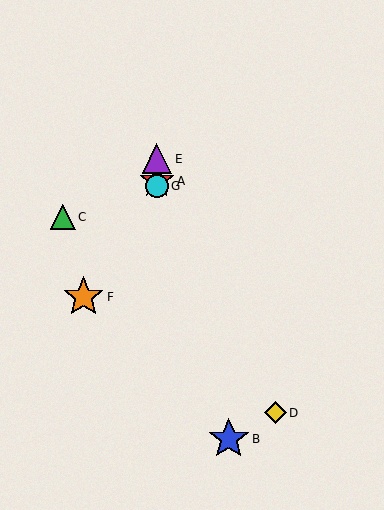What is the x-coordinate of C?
Object C is at x≈63.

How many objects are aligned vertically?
3 objects (A, E, G) are aligned vertically.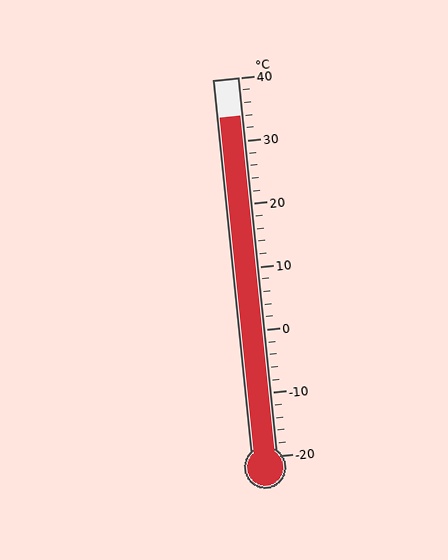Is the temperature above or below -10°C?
The temperature is above -10°C.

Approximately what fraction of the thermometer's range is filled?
The thermometer is filled to approximately 90% of its range.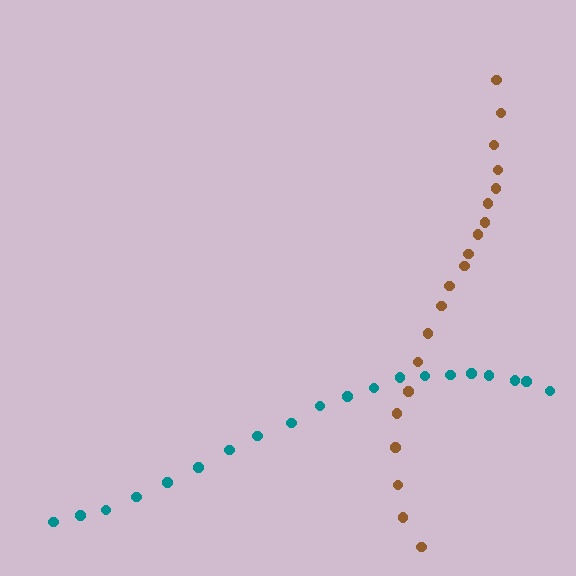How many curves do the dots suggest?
There are 2 distinct paths.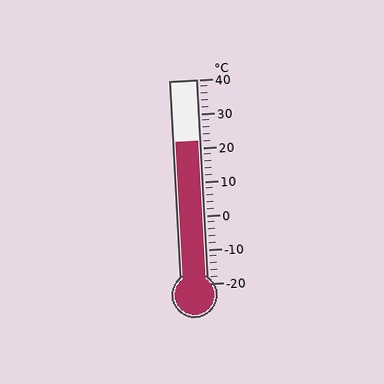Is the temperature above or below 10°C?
The temperature is above 10°C.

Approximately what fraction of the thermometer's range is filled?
The thermometer is filled to approximately 70% of its range.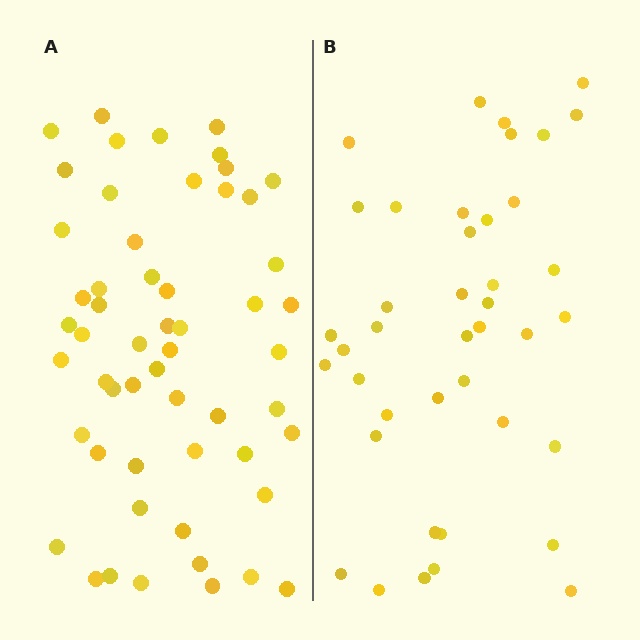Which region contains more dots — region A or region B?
Region A (the left region) has more dots.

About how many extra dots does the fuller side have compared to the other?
Region A has approximately 15 more dots than region B.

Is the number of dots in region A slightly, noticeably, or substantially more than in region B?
Region A has noticeably more, but not dramatically so. The ratio is roughly 1.3 to 1.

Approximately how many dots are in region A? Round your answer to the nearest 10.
About 60 dots. (The exact count is 55, which rounds to 60.)